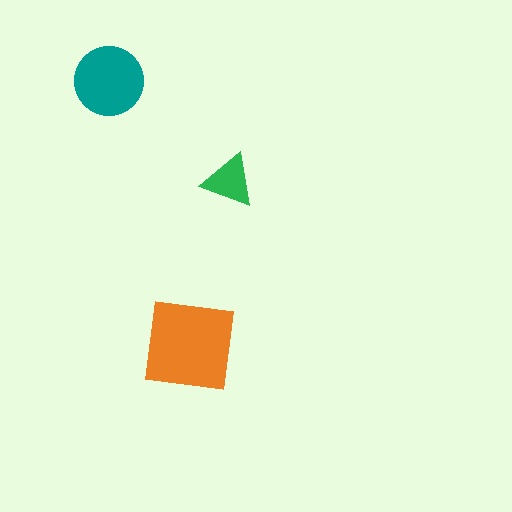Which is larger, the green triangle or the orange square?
The orange square.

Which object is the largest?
The orange square.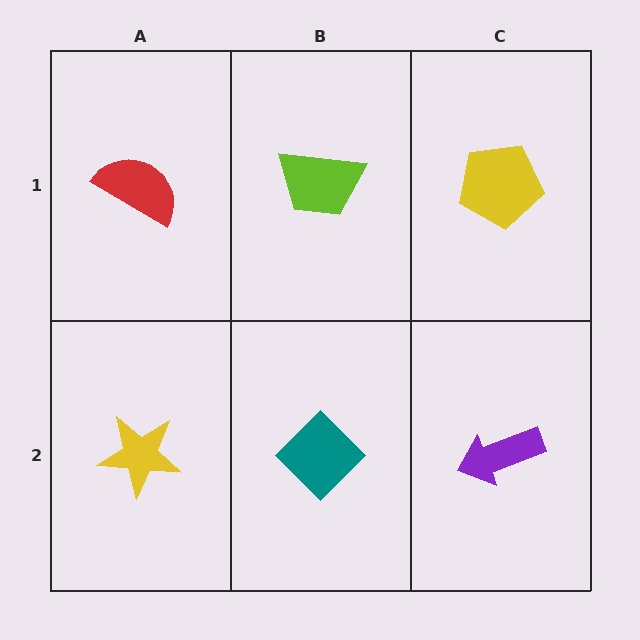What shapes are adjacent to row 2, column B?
A lime trapezoid (row 1, column B), a yellow star (row 2, column A), a purple arrow (row 2, column C).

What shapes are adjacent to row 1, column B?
A teal diamond (row 2, column B), a red semicircle (row 1, column A), a yellow pentagon (row 1, column C).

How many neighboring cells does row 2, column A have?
2.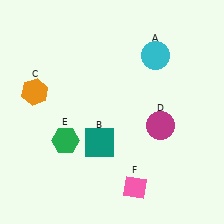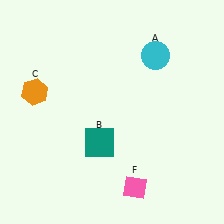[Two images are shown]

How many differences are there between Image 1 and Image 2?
There are 2 differences between the two images.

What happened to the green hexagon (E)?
The green hexagon (E) was removed in Image 2. It was in the bottom-left area of Image 1.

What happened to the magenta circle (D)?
The magenta circle (D) was removed in Image 2. It was in the bottom-right area of Image 1.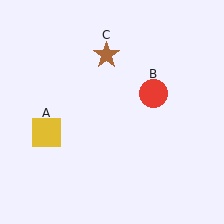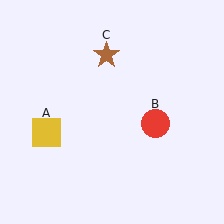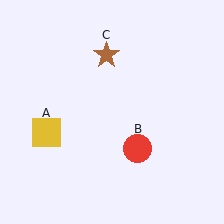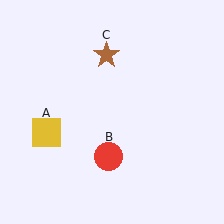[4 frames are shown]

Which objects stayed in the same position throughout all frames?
Yellow square (object A) and brown star (object C) remained stationary.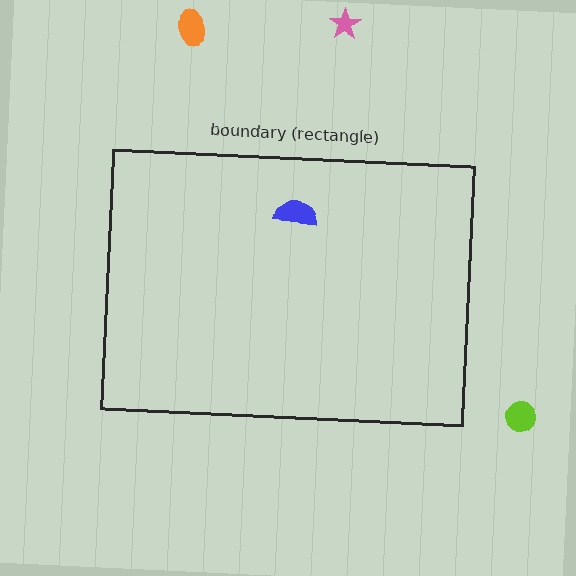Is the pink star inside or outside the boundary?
Outside.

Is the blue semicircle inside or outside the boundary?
Inside.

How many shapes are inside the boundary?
1 inside, 3 outside.